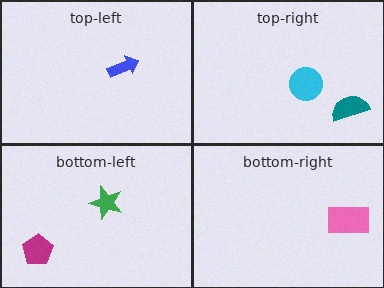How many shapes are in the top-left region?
1.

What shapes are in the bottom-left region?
The magenta pentagon, the green star.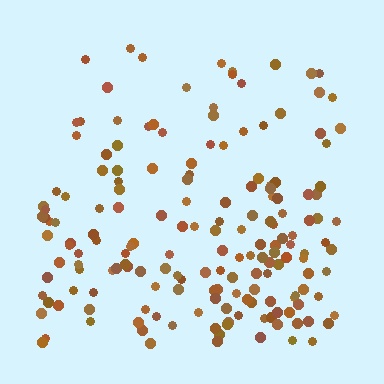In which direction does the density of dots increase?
From top to bottom, with the bottom side densest.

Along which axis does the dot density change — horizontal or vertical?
Vertical.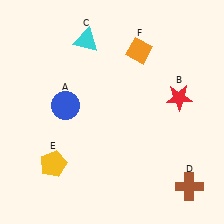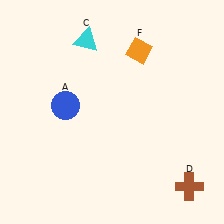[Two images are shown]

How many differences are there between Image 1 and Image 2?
There are 2 differences between the two images.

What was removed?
The yellow pentagon (E), the red star (B) were removed in Image 2.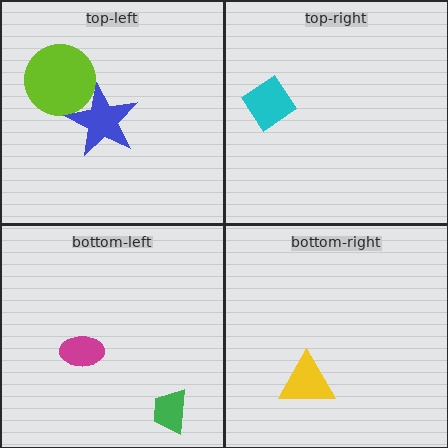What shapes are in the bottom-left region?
The magenta ellipse, the green trapezoid.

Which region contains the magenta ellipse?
The bottom-left region.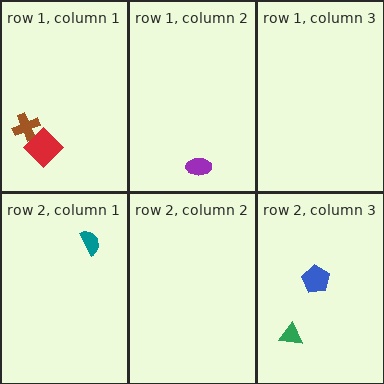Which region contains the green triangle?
The row 2, column 3 region.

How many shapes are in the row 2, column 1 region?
1.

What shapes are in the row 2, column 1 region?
The teal semicircle.